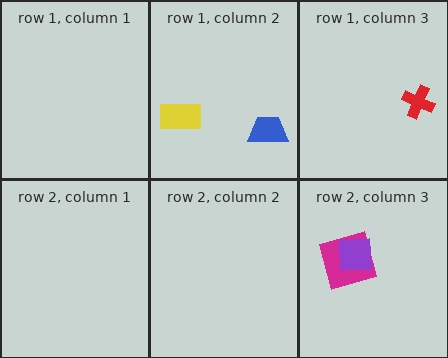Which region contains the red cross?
The row 1, column 3 region.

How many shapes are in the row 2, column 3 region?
2.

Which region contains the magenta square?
The row 2, column 3 region.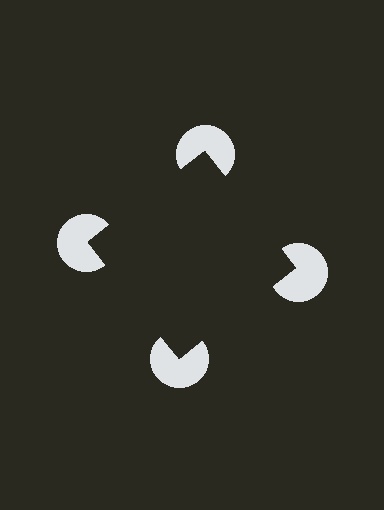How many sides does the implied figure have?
4 sides.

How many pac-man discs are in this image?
There are 4 — one at each vertex of the illusory square.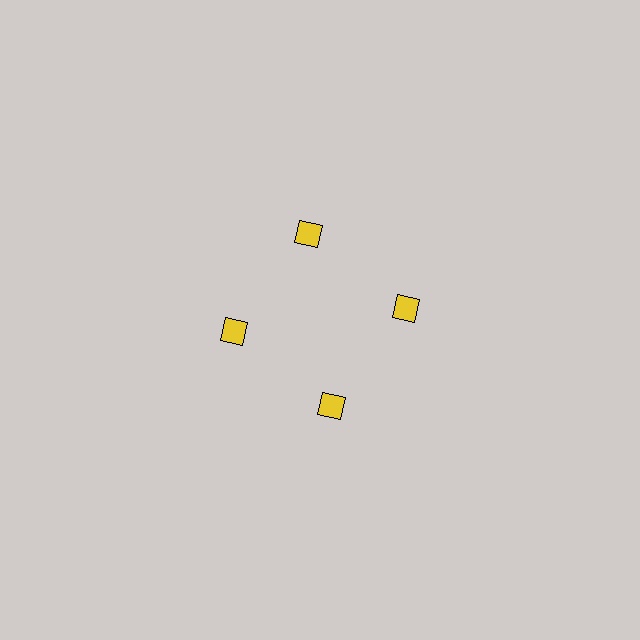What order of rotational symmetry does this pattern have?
This pattern has 4-fold rotational symmetry.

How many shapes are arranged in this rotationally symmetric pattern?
There are 4 shapes, arranged in 4 groups of 1.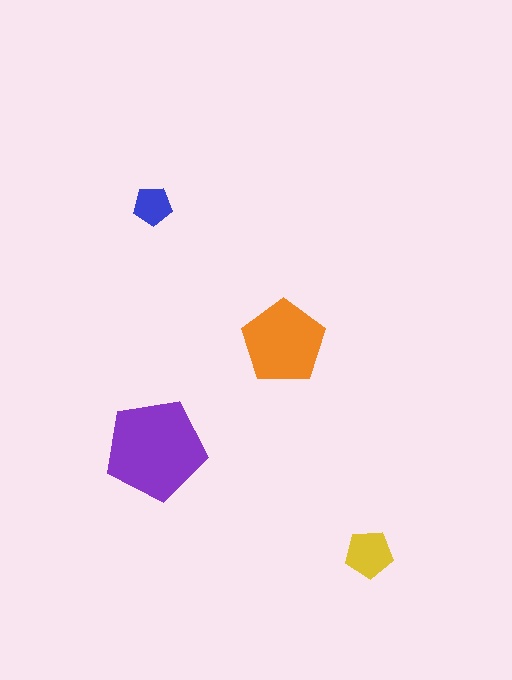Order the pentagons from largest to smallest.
the purple one, the orange one, the yellow one, the blue one.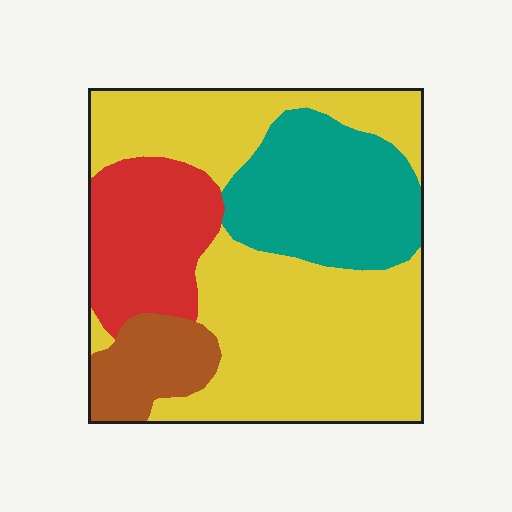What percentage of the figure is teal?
Teal covers roughly 20% of the figure.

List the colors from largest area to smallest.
From largest to smallest: yellow, teal, red, brown.